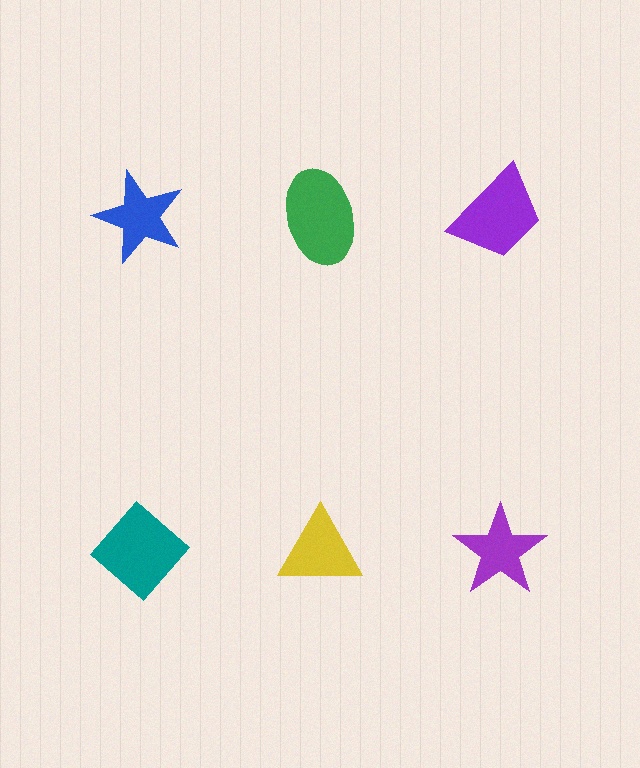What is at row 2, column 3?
A purple star.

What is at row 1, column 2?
A green ellipse.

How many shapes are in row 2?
3 shapes.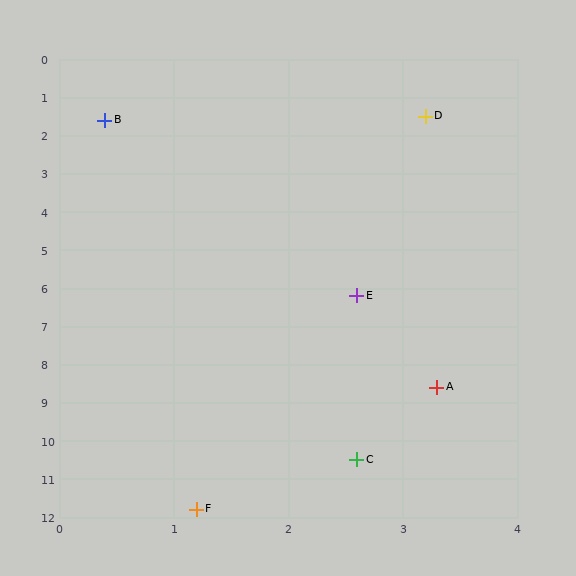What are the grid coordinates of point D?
Point D is at approximately (3.2, 1.5).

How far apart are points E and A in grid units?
Points E and A are about 2.5 grid units apart.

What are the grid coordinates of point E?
Point E is at approximately (2.6, 6.2).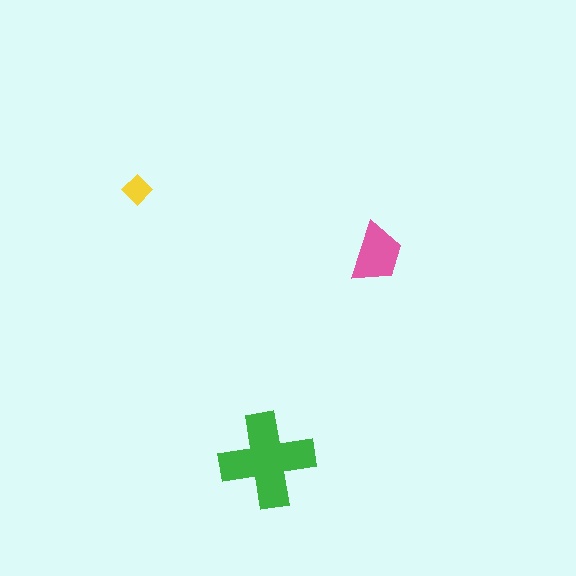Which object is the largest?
The green cross.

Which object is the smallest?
The yellow diamond.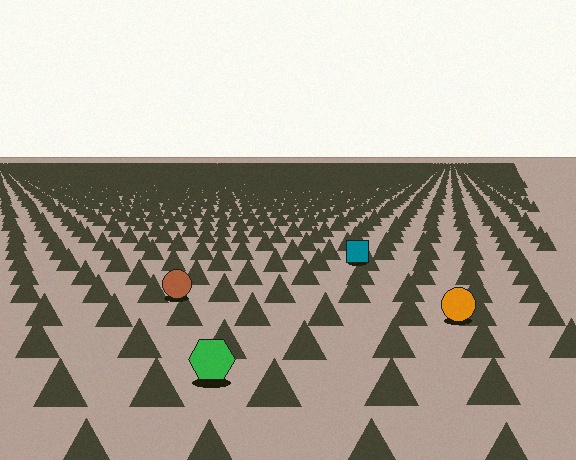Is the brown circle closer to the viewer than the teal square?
Yes. The brown circle is closer — you can tell from the texture gradient: the ground texture is coarser near it.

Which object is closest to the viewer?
The green hexagon is closest. The texture marks near it are larger and more spread out.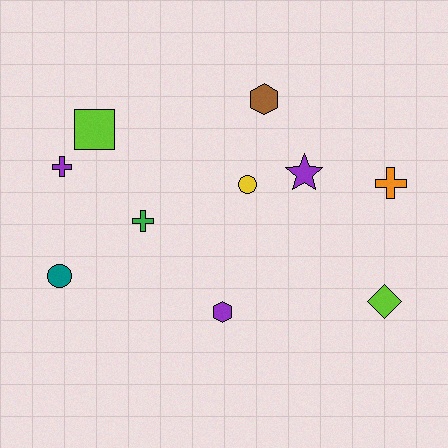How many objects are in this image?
There are 10 objects.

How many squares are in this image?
There is 1 square.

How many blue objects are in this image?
There are no blue objects.